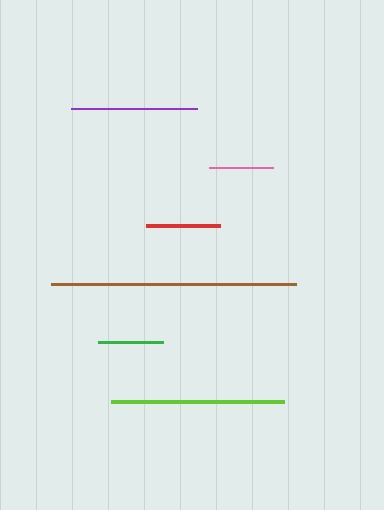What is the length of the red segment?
The red segment is approximately 74 pixels long.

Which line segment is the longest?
The brown line is the longest at approximately 245 pixels.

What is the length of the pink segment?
The pink segment is approximately 64 pixels long.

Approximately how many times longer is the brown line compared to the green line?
The brown line is approximately 3.8 times the length of the green line.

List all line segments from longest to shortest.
From longest to shortest: brown, lime, purple, red, green, pink.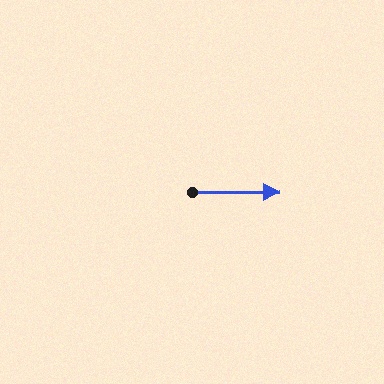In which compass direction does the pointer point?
East.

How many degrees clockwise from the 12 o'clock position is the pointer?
Approximately 90 degrees.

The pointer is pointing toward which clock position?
Roughly 3 o'clock.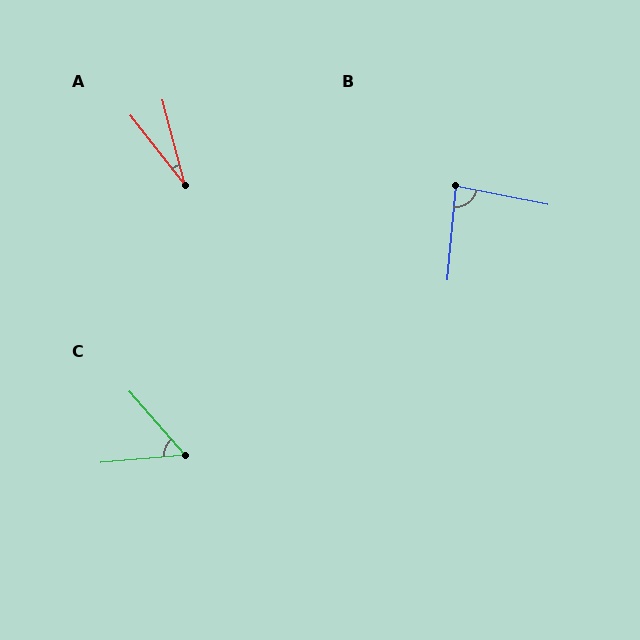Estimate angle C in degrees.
Approximately 54 degrees.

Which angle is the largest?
B, at approximately 84 degrees.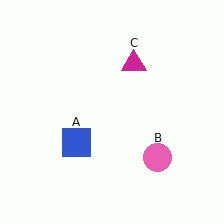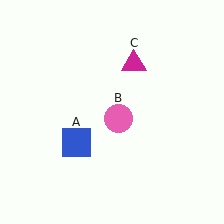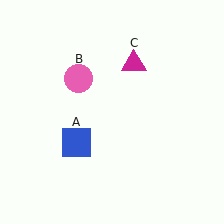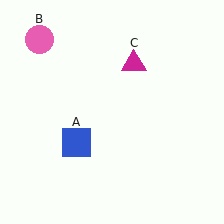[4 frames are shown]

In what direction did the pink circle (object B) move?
The pink circle (object B) moved up and to the left.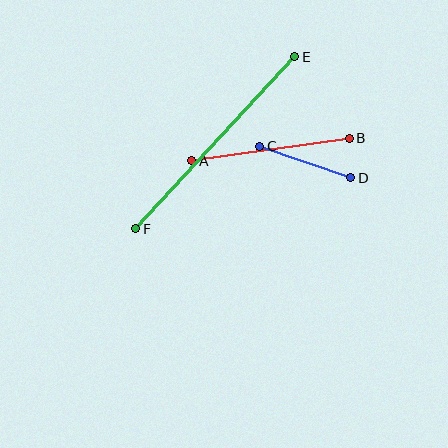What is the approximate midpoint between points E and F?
The midpoint is at approximately (215, 143) pixels.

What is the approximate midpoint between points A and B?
The midpoint is at approximately (271, 150) pixels.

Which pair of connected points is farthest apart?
Points E and F are farthest apart.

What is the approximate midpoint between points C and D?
The midpoint is at approximately (305, 162) pixels.